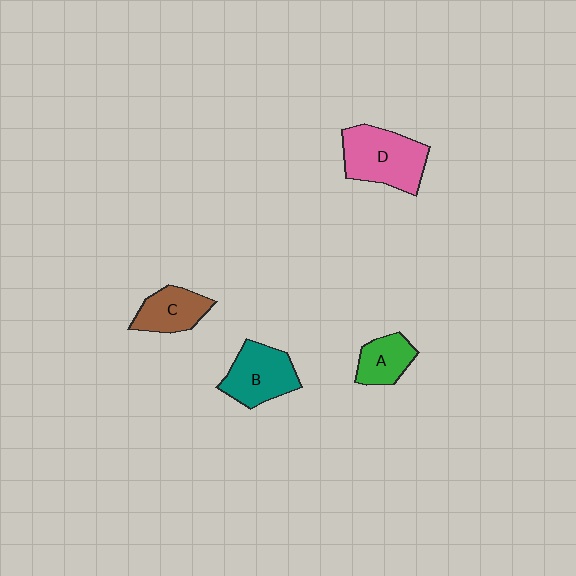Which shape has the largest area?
Shape D (pink).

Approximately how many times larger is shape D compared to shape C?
Approximately 1.6 times.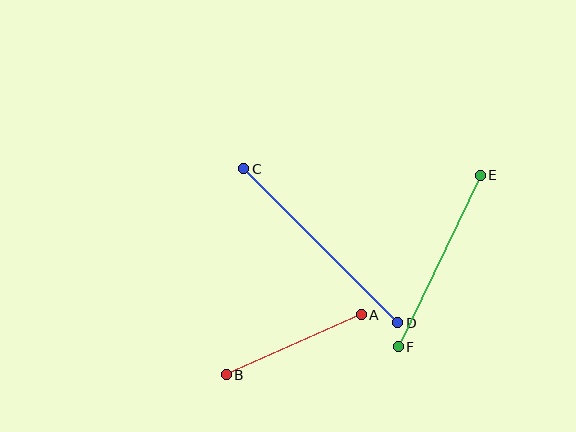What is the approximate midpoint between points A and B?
The midpoint is at approximately (294, 345) pixels.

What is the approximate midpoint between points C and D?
The midpoint is at approximately (321, 246) pixels.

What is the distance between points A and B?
The distance is approximately 148 pixels.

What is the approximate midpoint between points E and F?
The midpoint is at approximately (439, 261) pixels.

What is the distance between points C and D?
The distance is approximately 218 pixels.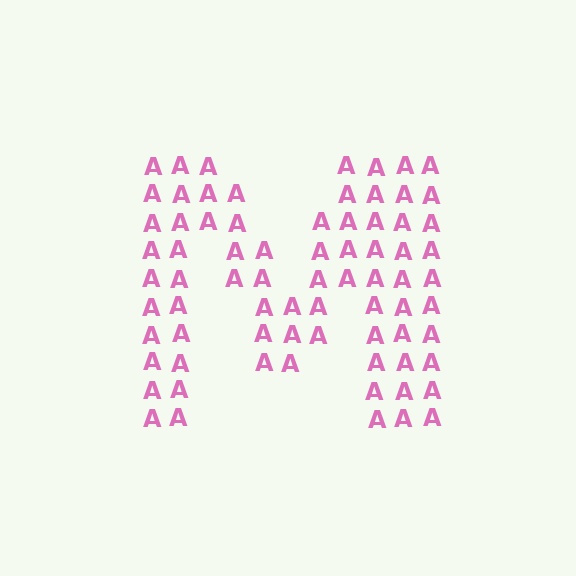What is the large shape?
The large shape is the letter M.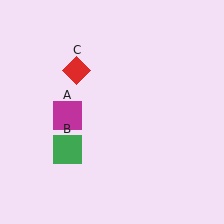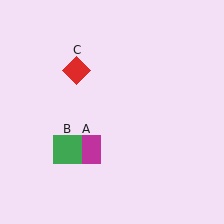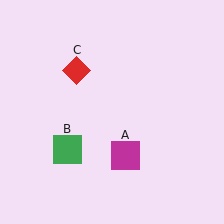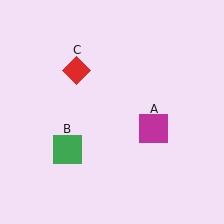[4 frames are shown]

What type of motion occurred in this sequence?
The magenta square (object A) rotated counterclockwise around the center of the scene.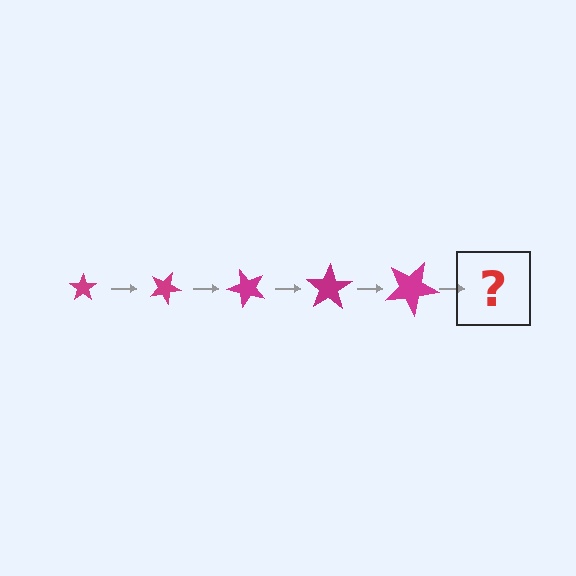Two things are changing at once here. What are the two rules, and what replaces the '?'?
The two rules are that the star grows larger each step and it rotates 25 degrees each step. The '?' should be a star, larger than the previous one and rotated 125 degrees from the start.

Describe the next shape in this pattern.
It should be a star, larger than the previous one and rotated 125 degrees from the start.